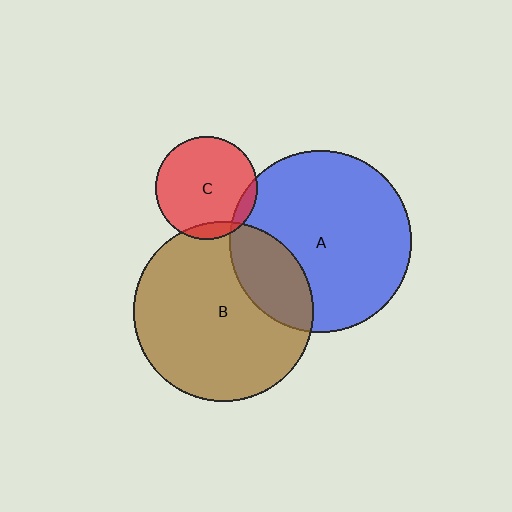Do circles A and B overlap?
Yes.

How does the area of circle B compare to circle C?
Approximately 3.1 times.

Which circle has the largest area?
Circle A (blue).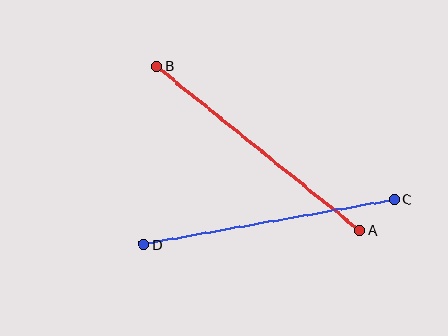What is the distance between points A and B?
The distance is approximately 262 pixels.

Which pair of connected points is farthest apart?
Points A and B are farthest apart.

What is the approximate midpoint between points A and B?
The midpoint is at approximately (258, 148) pixels.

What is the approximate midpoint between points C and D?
The midpoint is at approximately (269, 222) pixels.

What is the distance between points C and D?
The distance is approximately 255 pixels.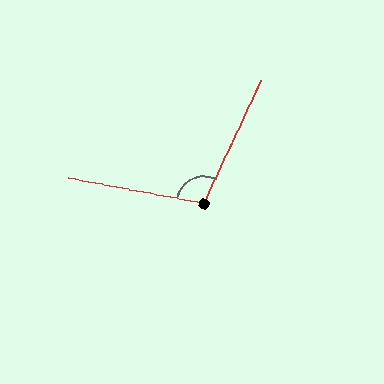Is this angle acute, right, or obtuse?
It is obtuse.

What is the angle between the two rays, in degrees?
Approximately 104 degrees.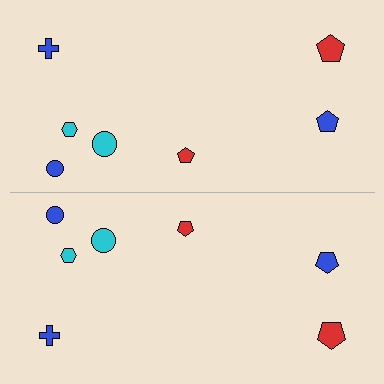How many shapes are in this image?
There are 14 shapes in this image.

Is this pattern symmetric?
Yes, this pattern has bilateral (reflection) symmetry.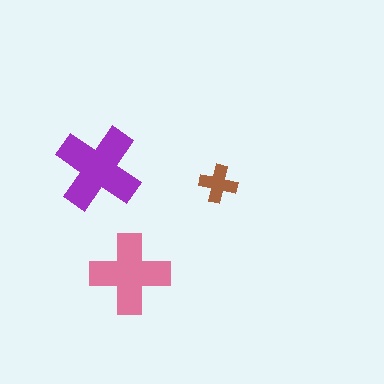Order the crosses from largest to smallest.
the purple one, the pink one, the brown one.